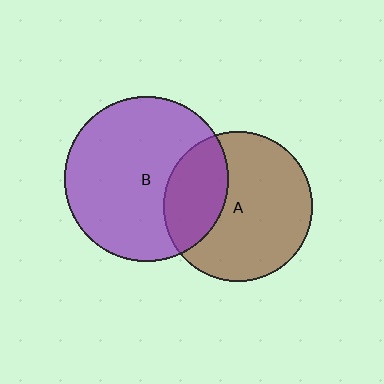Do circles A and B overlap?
Yes.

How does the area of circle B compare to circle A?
Approximately 1.2 times.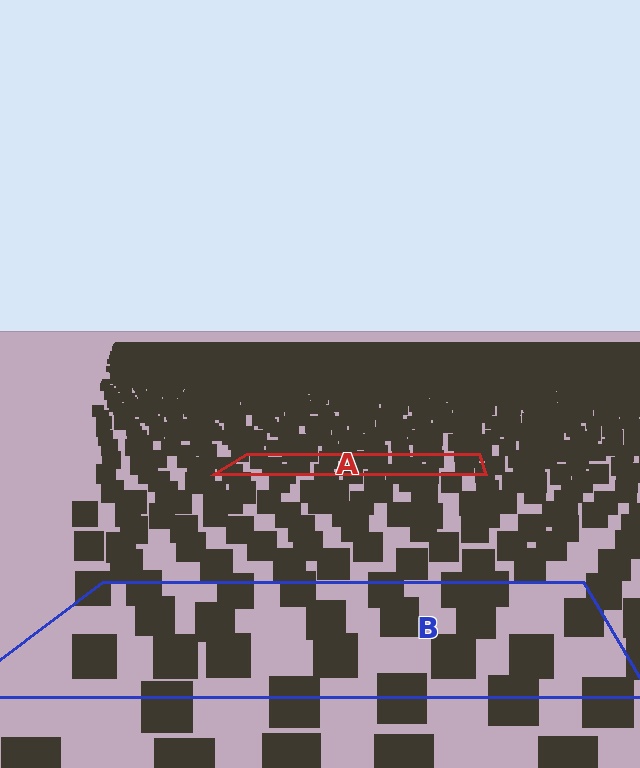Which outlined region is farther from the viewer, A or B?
Region A is farther from the viewer — the texture elements inside it appear smaller and more densely packed.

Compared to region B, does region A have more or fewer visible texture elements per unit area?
Region A has more texture elements per unit area — they are packed more densely because it is farther away.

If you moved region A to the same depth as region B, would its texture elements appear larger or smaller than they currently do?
They would appear larger. At a closer depth, the same texture elements are projected at a bigger on-screen size.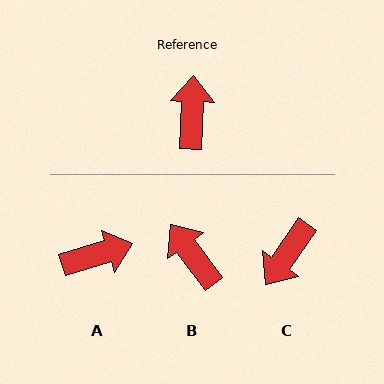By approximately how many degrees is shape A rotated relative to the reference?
Approximately 71 degrees clockwise.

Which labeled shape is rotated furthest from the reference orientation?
C, about 147 degrees away.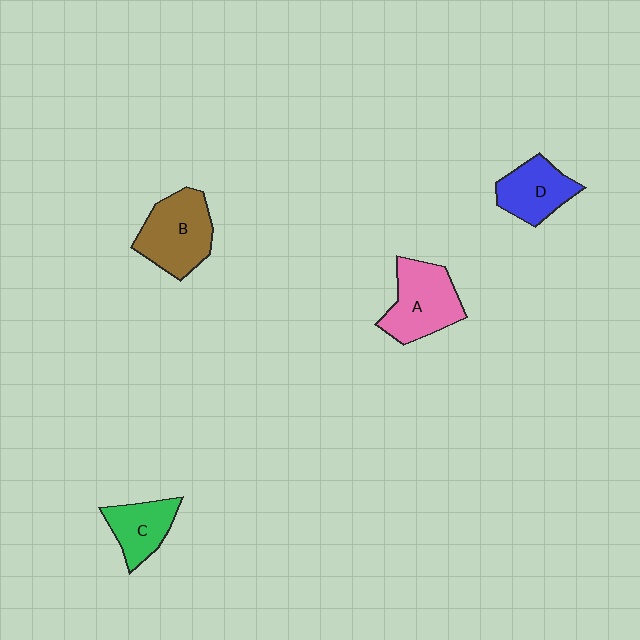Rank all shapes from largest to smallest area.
From largest to smallest: B (brown), A (pink), D (blue), C (green).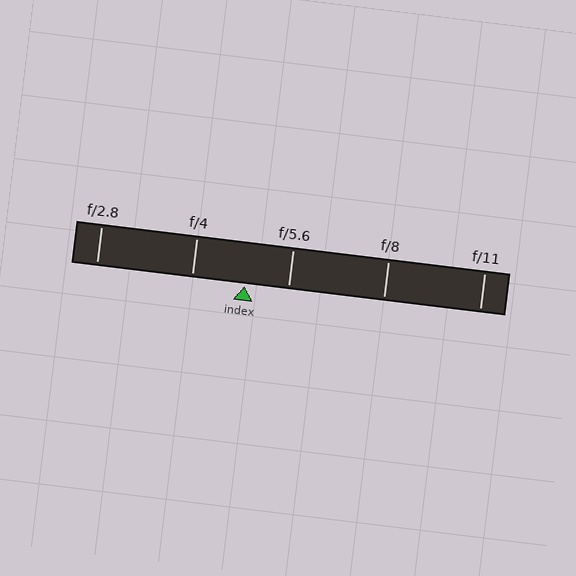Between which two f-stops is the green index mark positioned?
The index mark is between f/4 and f/5.6.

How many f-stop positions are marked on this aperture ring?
There are 5 f-stop positions marked.